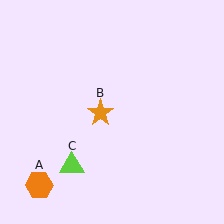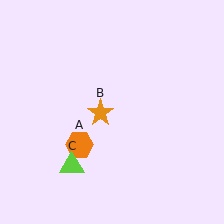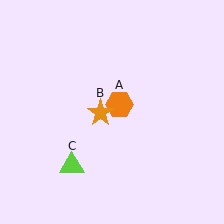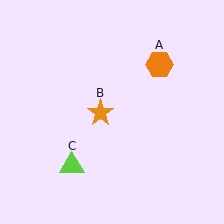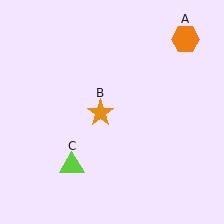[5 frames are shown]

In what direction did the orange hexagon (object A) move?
The orange hexagon (object A) moved up and to the right.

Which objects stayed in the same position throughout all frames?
Orange star (object B) and lime triangle (object C) remained stationary.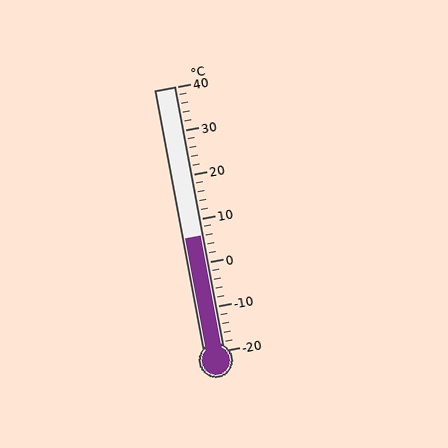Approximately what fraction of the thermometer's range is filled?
The thermometer is filled to approximately 45% of its range.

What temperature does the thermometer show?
The thermometer shows approximately 6°C.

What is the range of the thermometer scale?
The thermometer scale ranges from -20°C to 40°C.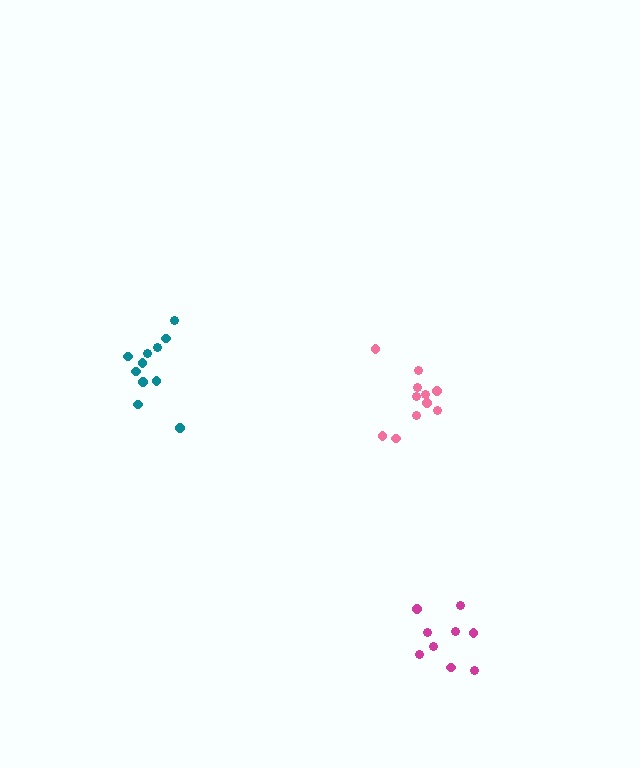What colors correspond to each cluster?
The clusters are colored: teal, pink, magenta.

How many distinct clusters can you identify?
There are 3 distinct clusters.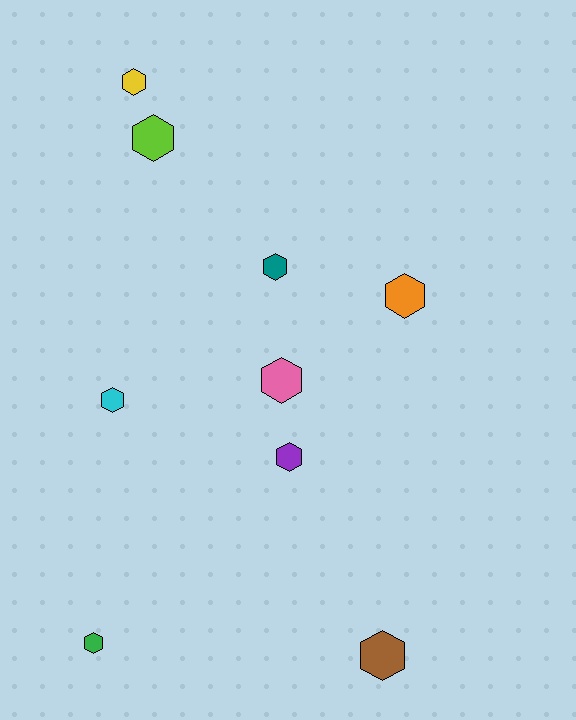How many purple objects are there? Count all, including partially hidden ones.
There is 1 purple object.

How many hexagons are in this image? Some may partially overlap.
There are 9 hexagons.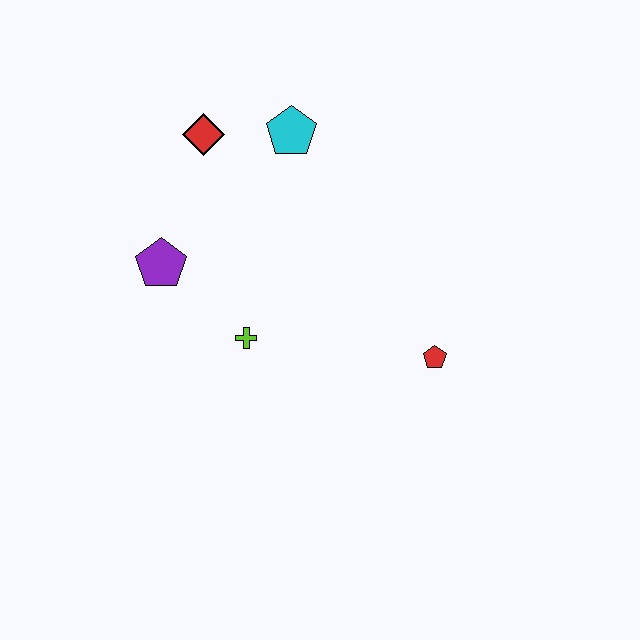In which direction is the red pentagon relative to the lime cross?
The red pentagon is to the right of the lime cross.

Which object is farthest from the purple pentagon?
The red pentagon is farthest from the purple pentagon.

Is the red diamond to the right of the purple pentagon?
Yes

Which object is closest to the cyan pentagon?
The red diamond is closest to the cyan pentagon.